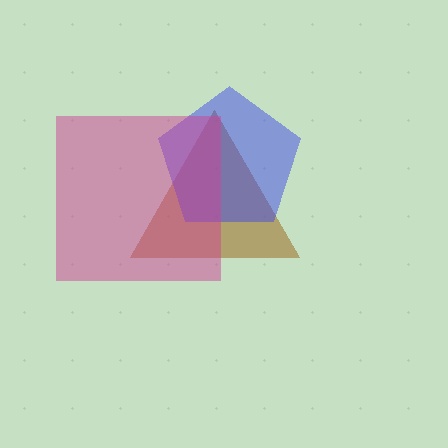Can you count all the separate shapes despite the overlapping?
Yes, there are 3 separate shapes.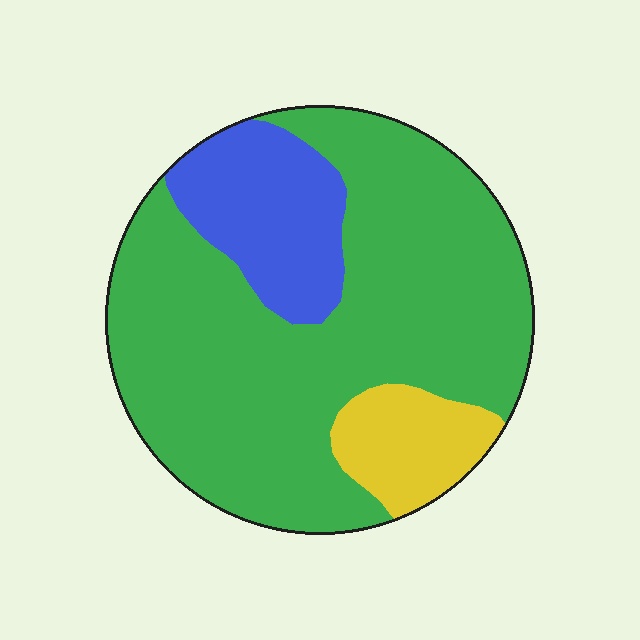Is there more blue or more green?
Green.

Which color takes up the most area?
Green, at roughly 70%.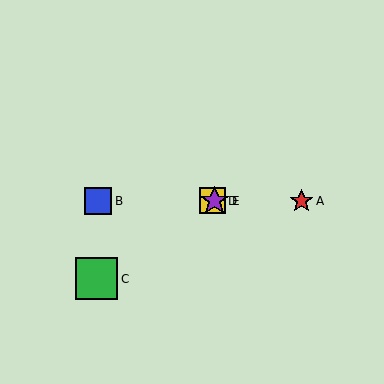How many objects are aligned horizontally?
4 objects (A, B, D, E) are aligned horizontally.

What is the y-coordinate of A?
Object A is at y≈201.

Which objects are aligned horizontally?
Objects A, B, D, E are aligned horizontally.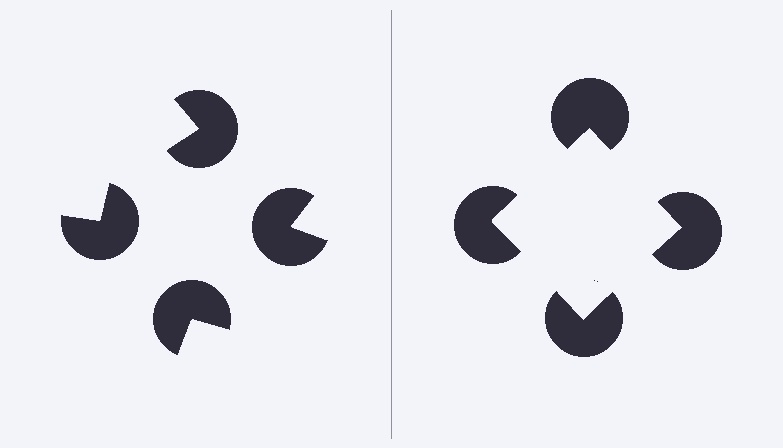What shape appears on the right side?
An illusory square.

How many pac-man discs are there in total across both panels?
8 — 4 on each side.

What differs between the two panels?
The pac-man discs are positioned identically on both sides; only the wedge orientations differ. On the right they align to a square; on the left they are misaligned.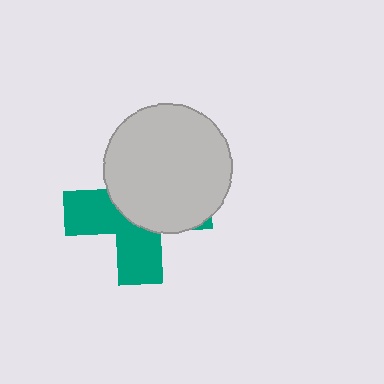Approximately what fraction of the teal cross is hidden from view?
Roughly 56% of the teal cross is hidden behind the light gray circle.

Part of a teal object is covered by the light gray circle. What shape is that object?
It is a cross.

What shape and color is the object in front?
The object in front is a light gray circle.